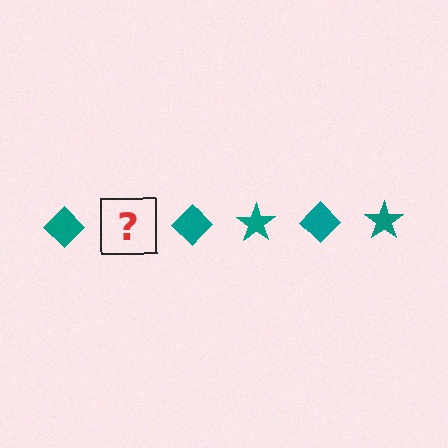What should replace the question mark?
The question mark should be replaced with a teal star.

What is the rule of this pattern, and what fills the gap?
The rule is that the pattern cycles through diamond, star shapes in teal. The gap should be filled with a teal star.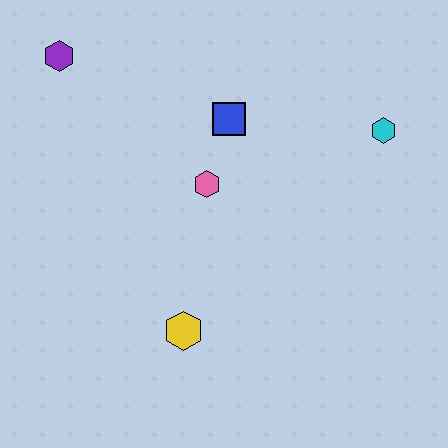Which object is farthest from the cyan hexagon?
The purple hexagon is farthest from the cyan hexagon.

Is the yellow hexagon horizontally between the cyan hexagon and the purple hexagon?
Yes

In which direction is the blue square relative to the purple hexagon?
The blue square is to the right of the purple hexagon.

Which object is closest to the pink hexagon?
The blue square is closest to the pink hexagon.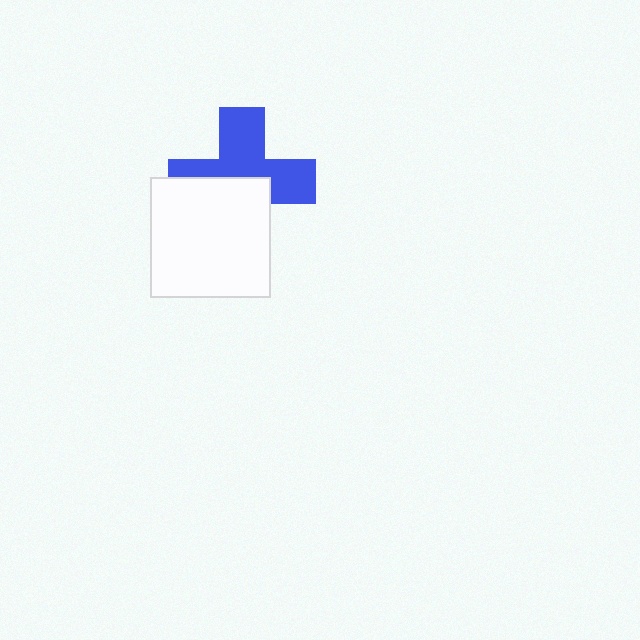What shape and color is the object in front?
The object in front is a white square.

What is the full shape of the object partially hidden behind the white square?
The partially hidden object is a blue cross.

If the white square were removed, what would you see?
You would see the complete blue cross.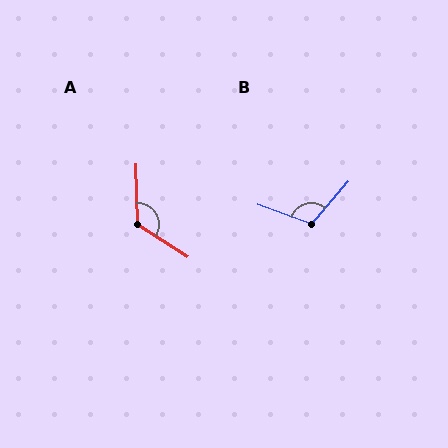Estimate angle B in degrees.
Approximately 111 degrees.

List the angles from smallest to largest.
B (111°), A (124°).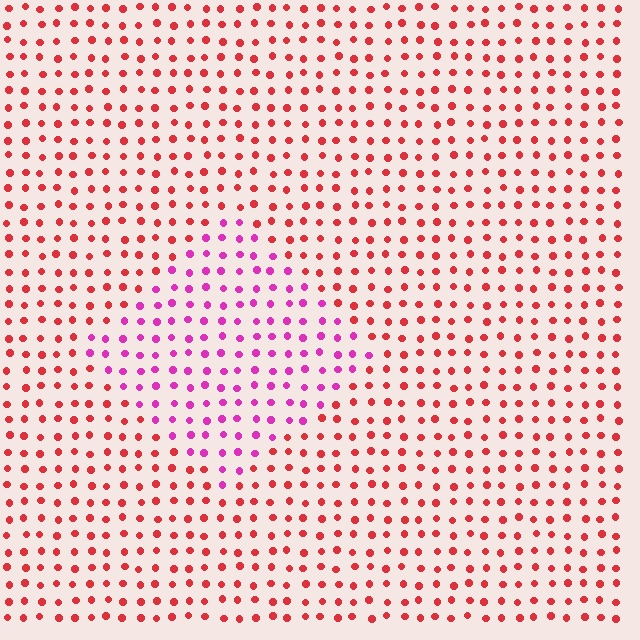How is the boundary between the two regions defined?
The boundary is defined purely by a slight shift in hue (about 44 degrees). Spacing, size, and orientation are identical on both sides.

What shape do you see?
I see a diamond.